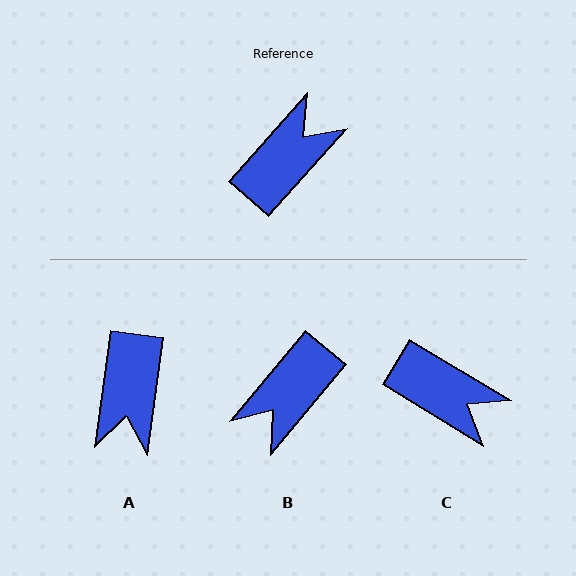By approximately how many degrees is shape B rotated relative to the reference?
Approximately 178 degrees clockwise.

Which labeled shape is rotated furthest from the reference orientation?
B, about 178 degrees away.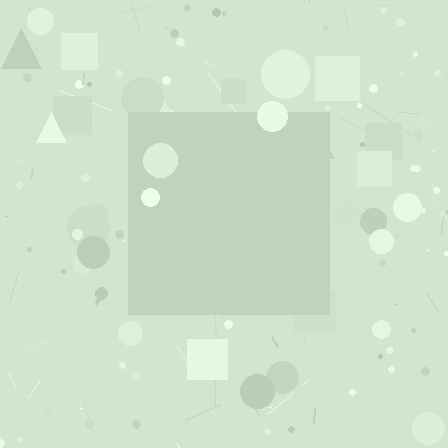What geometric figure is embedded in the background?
A square is embedded in the background.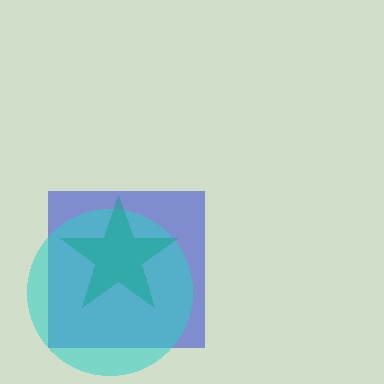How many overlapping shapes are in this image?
There are 3 overlapping shapes in the image.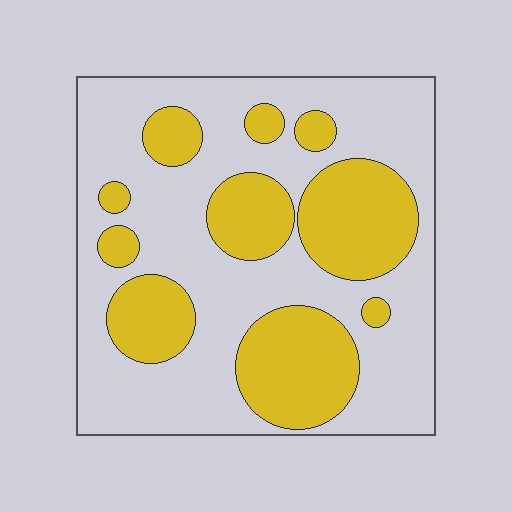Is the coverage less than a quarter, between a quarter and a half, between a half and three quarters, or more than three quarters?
Between a quarter and a half.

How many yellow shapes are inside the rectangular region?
10.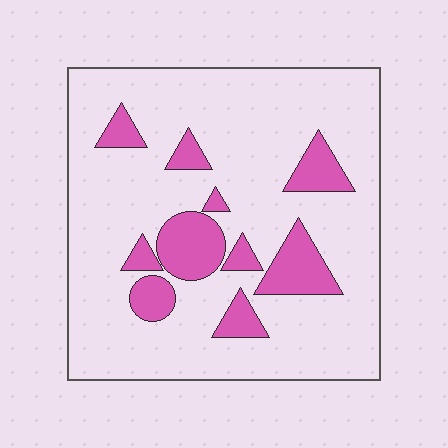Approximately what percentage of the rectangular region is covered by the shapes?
Approximately 20%.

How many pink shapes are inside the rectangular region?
10.